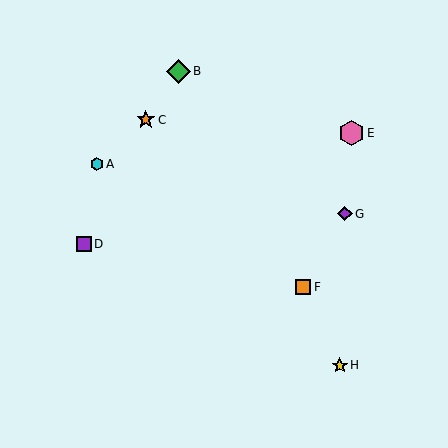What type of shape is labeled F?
Shape F is an orange square.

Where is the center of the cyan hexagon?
The center of the cyan hexagon is at (97, 164).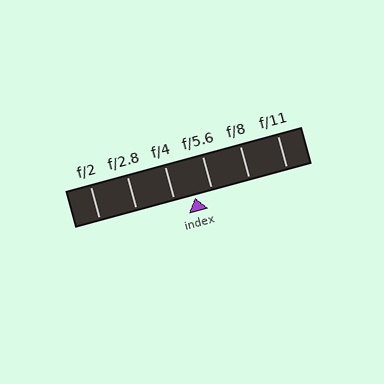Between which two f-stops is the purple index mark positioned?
The index mark is between f/4 and f/5.6.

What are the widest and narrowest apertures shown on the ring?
The widest aperture shown is f/2 and the narrowest is f/11.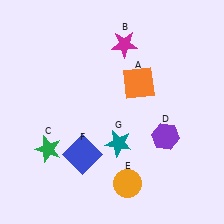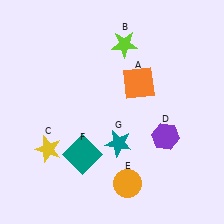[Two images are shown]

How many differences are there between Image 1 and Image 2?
There are 3 differences between the two images.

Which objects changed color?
B changed from magenta to lime. C changed from green to yellow. F changed from blue to teal.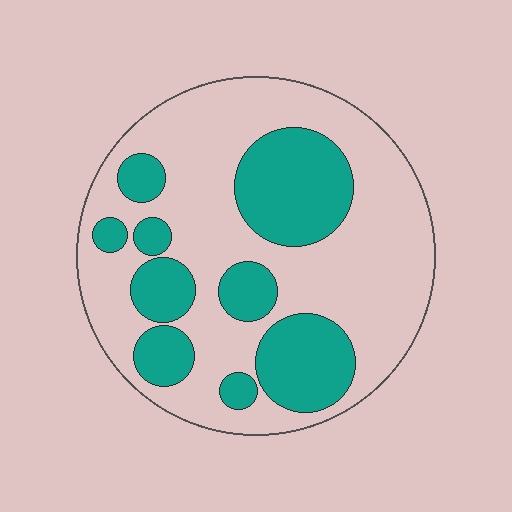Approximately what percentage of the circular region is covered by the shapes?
Approximately 35%.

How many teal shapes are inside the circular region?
9.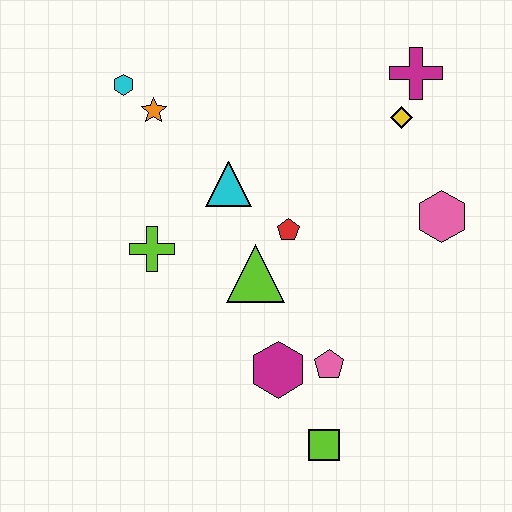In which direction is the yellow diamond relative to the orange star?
The yellow diamond is to the right of the orange star.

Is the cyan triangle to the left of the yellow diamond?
Yes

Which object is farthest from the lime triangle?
The magenta cross is farthest from the lime triangle.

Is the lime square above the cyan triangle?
No